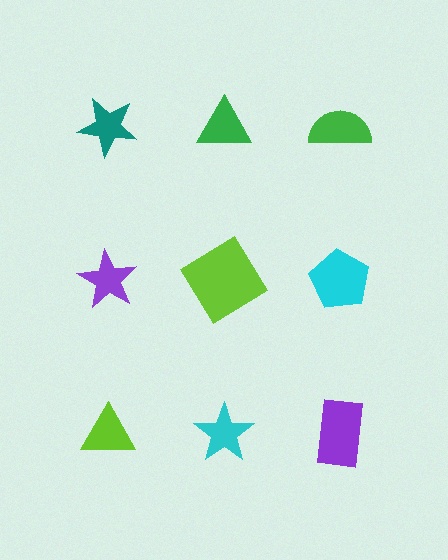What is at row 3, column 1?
A lime triangle.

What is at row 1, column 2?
A green triangle.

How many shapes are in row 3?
3 shapes.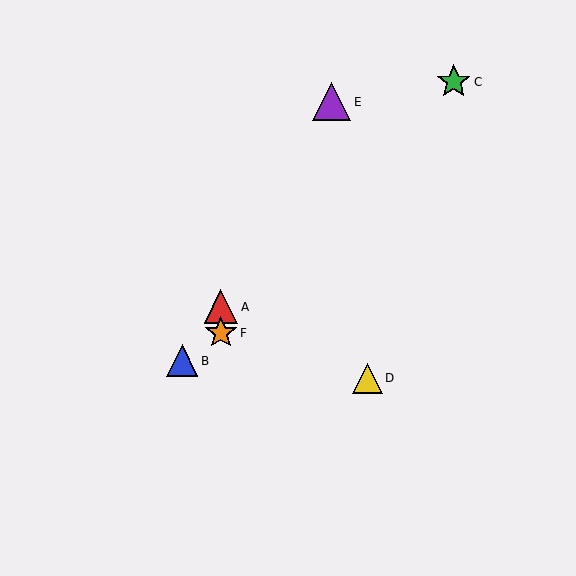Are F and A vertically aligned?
Yes, both are at x≈221.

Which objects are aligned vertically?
Objects A, F are aligned vertically.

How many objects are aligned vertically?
2 objects (A, F) are aligned vertically.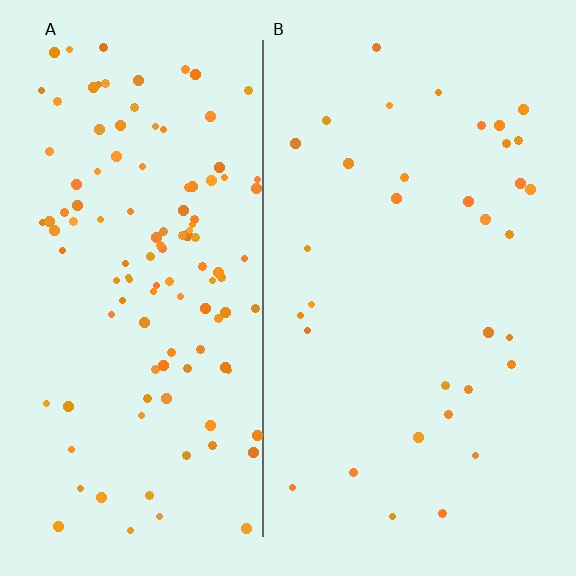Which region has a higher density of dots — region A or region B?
A (the left).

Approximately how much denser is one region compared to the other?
Approximately 3.5× — region A over region B.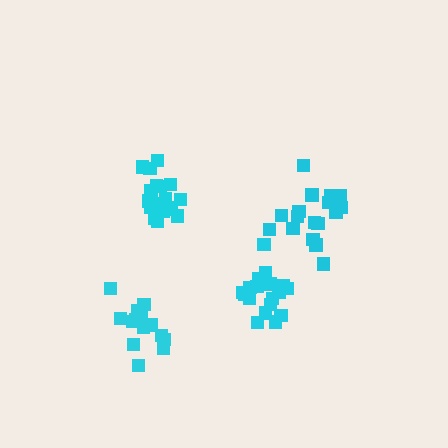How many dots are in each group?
Group 1: 15 dots, Group 2: 19 dots, Group 3: 19 dots, Group 4: 18 dots (71 total).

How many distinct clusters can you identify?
There are 4 distinct clusters.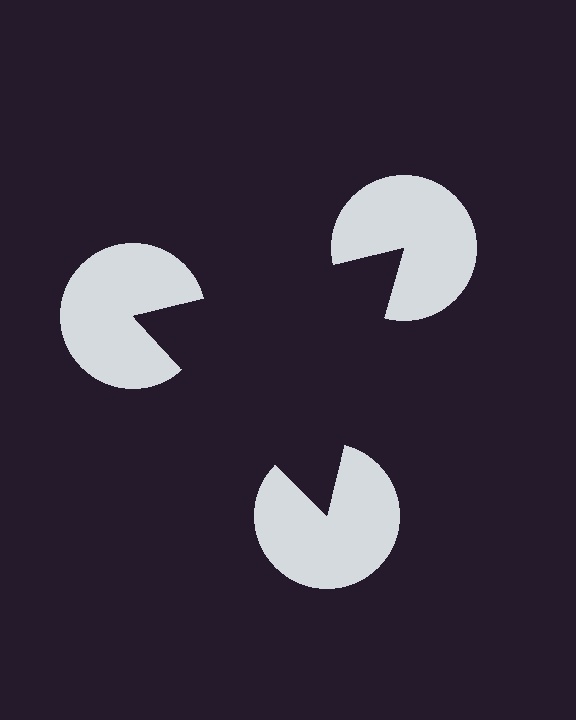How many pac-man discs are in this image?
There are 3 — one at each vertex of the illusory triangle.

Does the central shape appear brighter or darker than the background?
It typically appears slightly darker than the background, even though no actual brightness change is drawn.